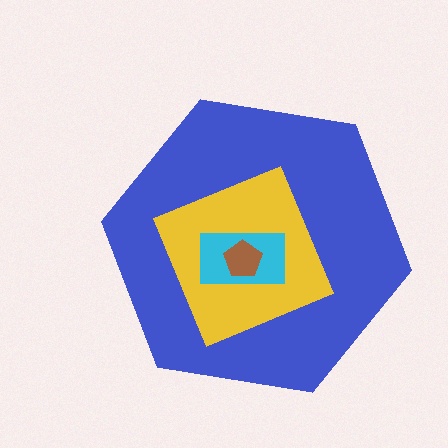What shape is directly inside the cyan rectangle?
The brown pentagon.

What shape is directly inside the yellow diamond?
The cyan rectangle.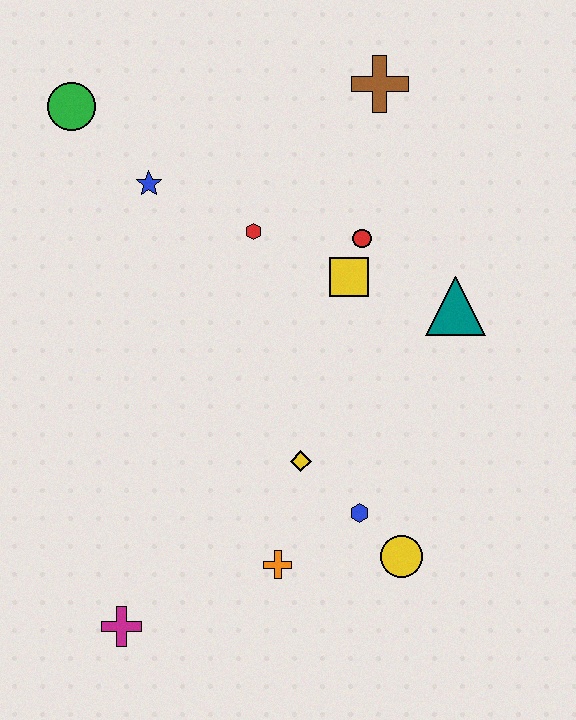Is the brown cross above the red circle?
Yes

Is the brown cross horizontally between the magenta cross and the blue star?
No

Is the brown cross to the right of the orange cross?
Yes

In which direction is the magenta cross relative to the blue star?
The magenta cross is below the blue star.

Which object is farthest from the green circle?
The yellow circle is farthest from the green circle.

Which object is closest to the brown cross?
The red circle is closest to the brown cross.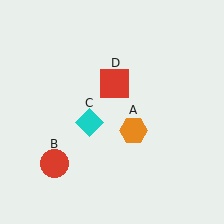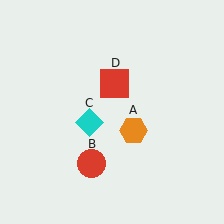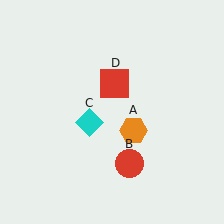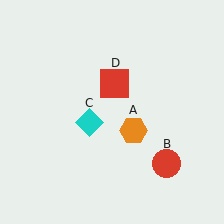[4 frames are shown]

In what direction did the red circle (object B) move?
The red circle (object B) moved right.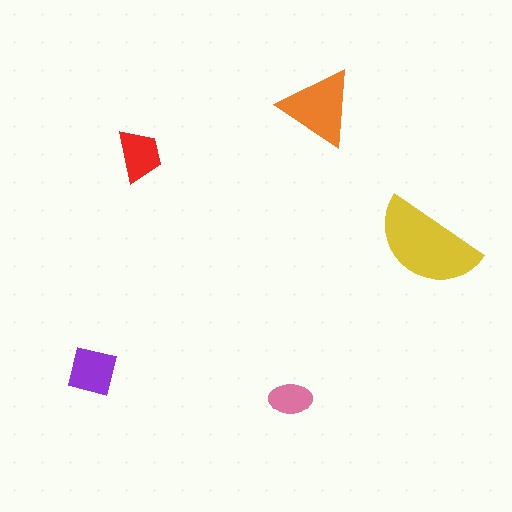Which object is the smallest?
The pink ellipse.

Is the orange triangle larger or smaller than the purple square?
Larger.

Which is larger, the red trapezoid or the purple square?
The purple square.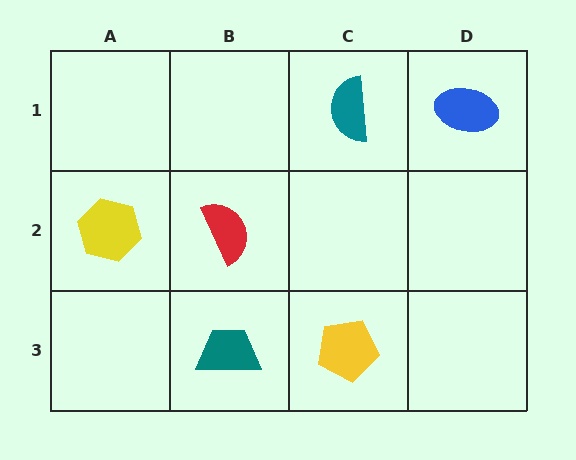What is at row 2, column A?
A yellow hexagon.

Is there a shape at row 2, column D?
No, that cell is empty.